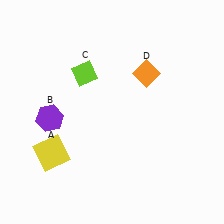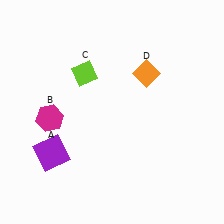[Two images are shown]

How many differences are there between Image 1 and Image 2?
There are 2 differences between the two images.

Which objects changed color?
A changed from yellow to purple. B changed from purple to magenta.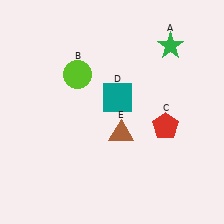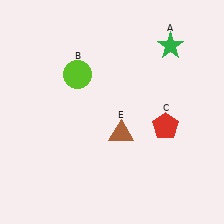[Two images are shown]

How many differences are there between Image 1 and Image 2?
There is 1 difference between the two images.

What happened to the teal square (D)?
The teal square (D) was removed in Image 2. It was in the top-right area of Image 1.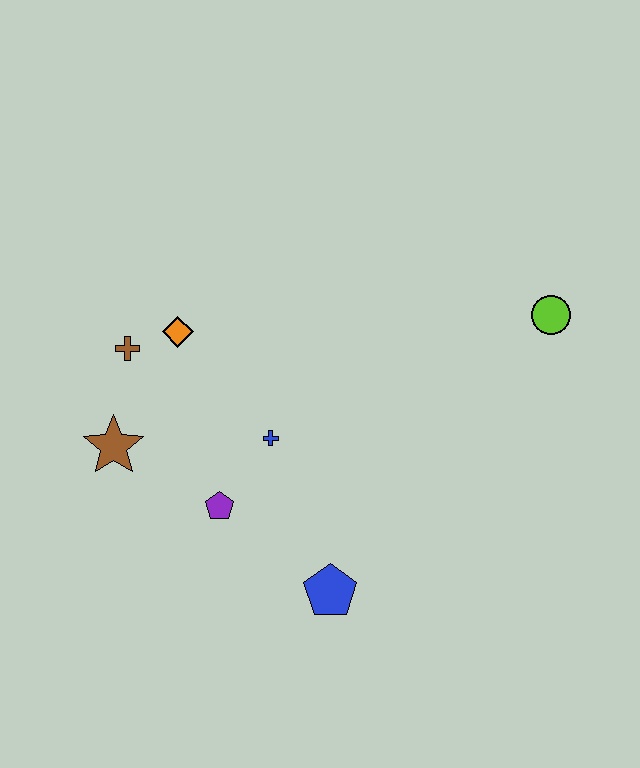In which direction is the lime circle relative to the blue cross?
The lime circle is to the right of the blue cross.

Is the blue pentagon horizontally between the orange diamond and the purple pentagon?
No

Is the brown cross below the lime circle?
Yes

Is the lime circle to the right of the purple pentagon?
Yes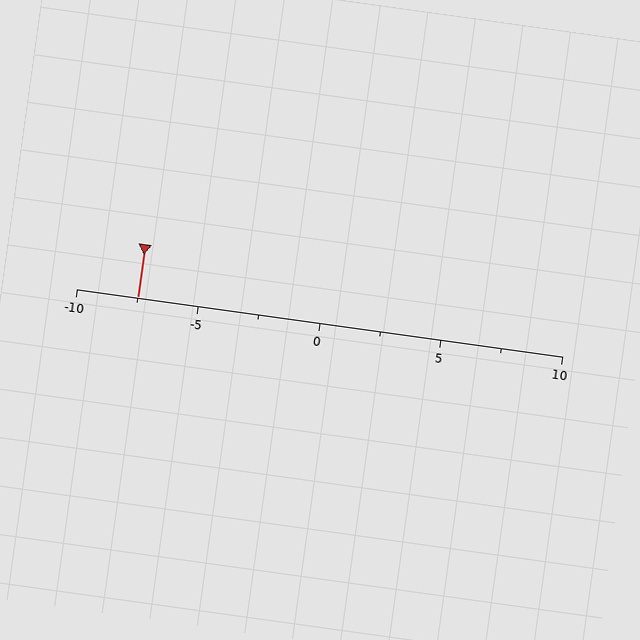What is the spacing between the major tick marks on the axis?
The major ticks are spaced 5 apart.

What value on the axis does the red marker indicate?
The marker indicates approximately -7.5.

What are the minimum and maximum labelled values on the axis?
The axis runs from -10 to 10.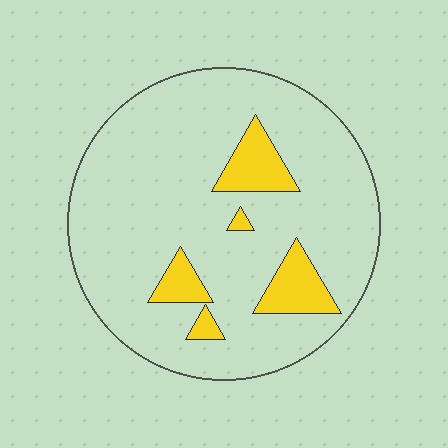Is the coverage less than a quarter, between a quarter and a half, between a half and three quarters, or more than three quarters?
Less than a quarter.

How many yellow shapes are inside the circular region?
5.